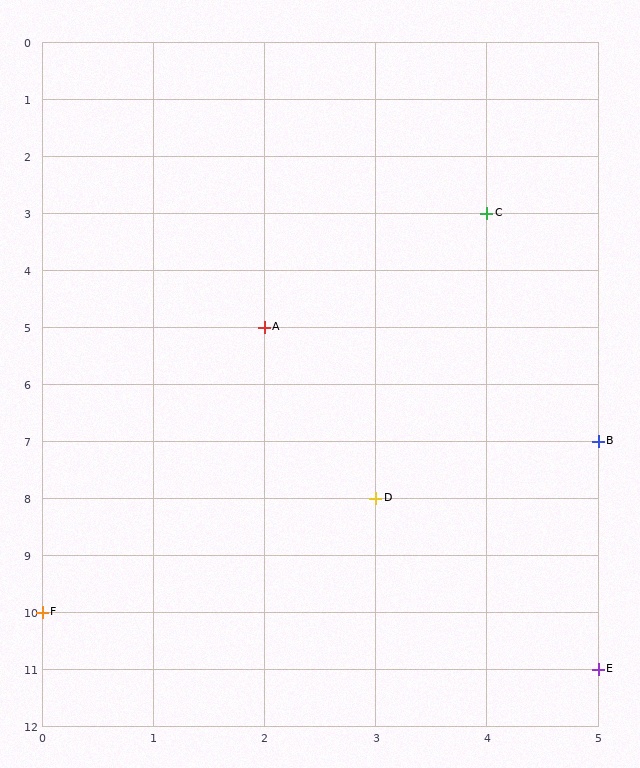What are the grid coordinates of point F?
Point F is at grid coordinates (0, 10).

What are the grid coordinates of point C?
Point C is at grid coordinates (4, 3).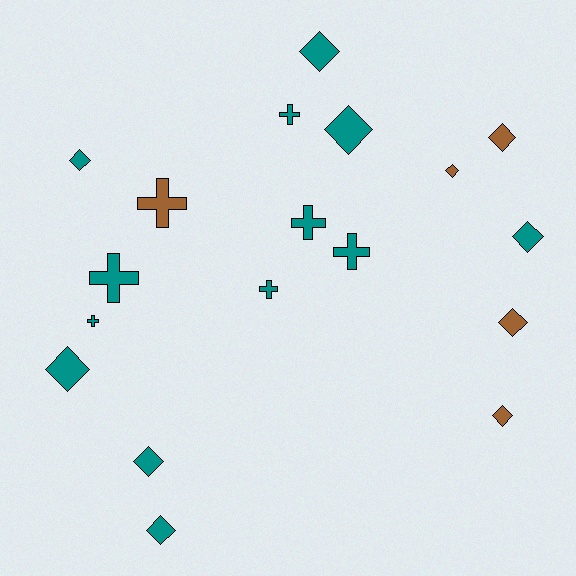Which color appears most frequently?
Teal, with 13 objects.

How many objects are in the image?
There are 18 objects.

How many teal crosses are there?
There are 6 teal crosses.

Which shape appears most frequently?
Diamond, with 11 objects.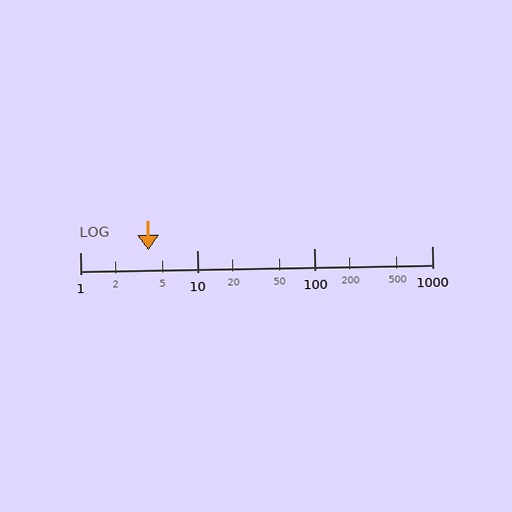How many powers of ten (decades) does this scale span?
The scale spans 3 decades, from 1 to 1000.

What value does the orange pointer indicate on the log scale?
The pointer indicates approximately 3.8.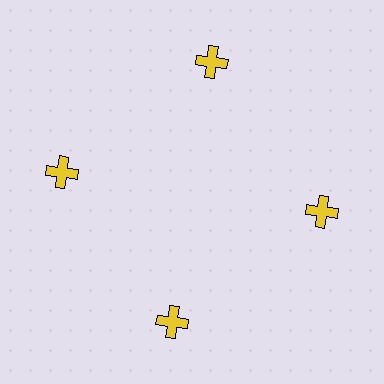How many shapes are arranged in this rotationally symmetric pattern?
There are 4 shapes, arranged in 4 groups of 1.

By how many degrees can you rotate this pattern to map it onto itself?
The pattern maps onto itself every 90 degrees of rotation.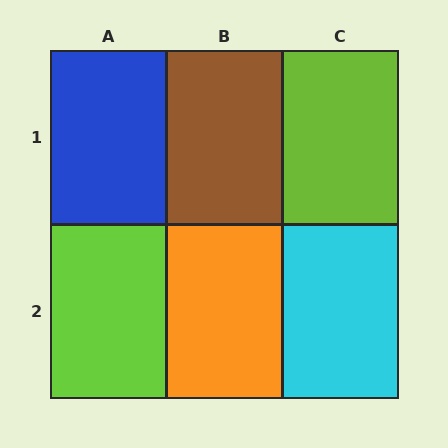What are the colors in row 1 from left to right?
Blue, brown, lime.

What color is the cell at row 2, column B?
Orange.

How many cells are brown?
1 cell is brown.